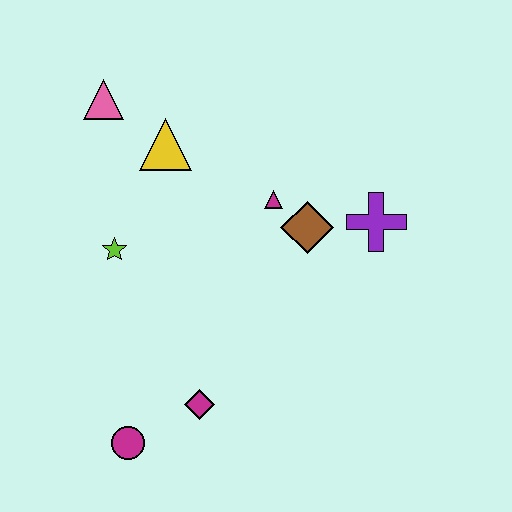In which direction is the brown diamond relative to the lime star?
The brown diamond is to the right of the lime star.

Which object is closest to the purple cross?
The brown diamond is closest to the purple cross.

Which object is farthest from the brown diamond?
The magenta circle is farthest from the brown diamond.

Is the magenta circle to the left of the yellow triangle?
Yes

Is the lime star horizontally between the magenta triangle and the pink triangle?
Yes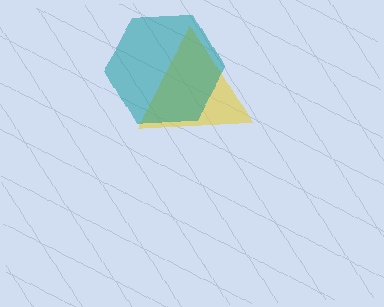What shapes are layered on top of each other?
The layered shapes are: a yellow triangle, a teal hexagon.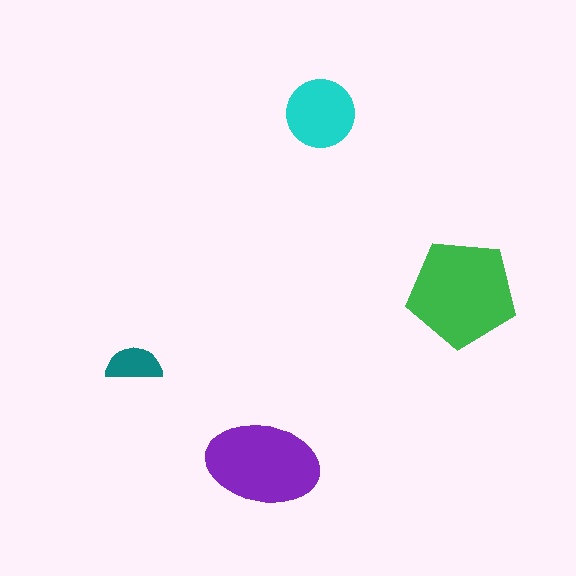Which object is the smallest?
The teal semicircle.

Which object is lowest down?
The purple ellipse is bottommost.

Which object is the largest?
The green pentagon.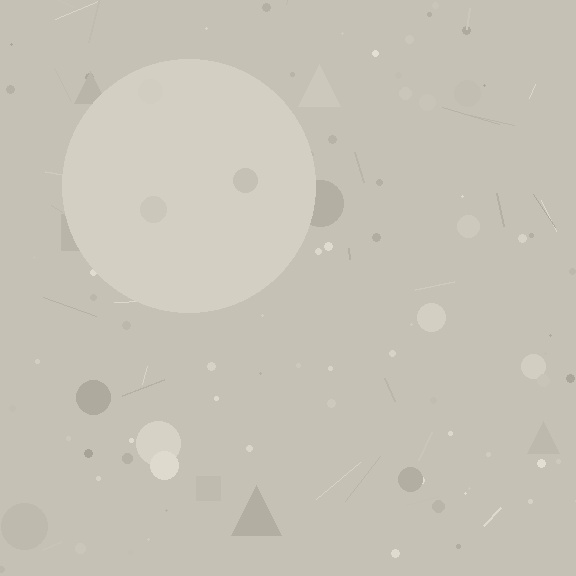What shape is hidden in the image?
A circle is hidden in the image.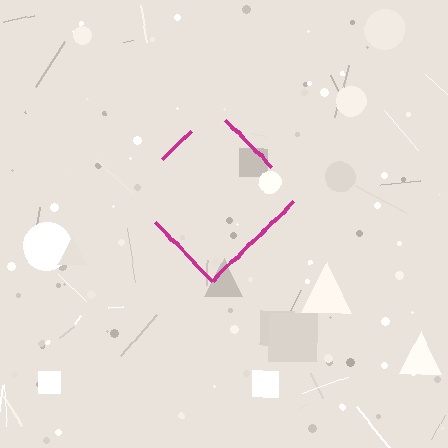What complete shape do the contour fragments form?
The contour fragments form a diamond.